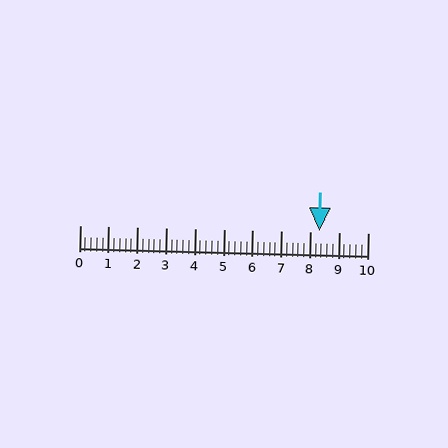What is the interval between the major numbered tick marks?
The major tick marks are spaced 1 units apart.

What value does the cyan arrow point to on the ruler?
The cyan arrow points to approximately 8.3.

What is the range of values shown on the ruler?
The ruler shows values from 0 to 10.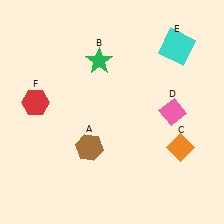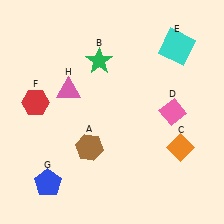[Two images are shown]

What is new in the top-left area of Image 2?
A pink triangle (H) was added in the top-left area of Image 2.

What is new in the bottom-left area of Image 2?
A blue pentagon (G) was added in the bottom-left area of Image 2.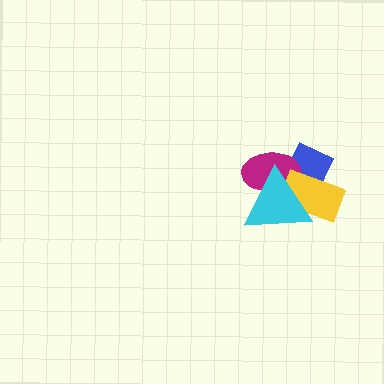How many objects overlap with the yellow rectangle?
3 objects overlap with the yellow rectangle.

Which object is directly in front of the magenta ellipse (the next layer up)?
The yellow rectangle is directly in front of the magenta ellipse.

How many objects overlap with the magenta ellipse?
3 objects overlap with the magenta ellipse.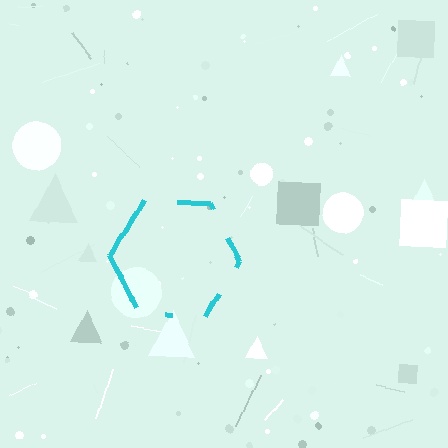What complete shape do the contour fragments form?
The contour fragments form a hexagon.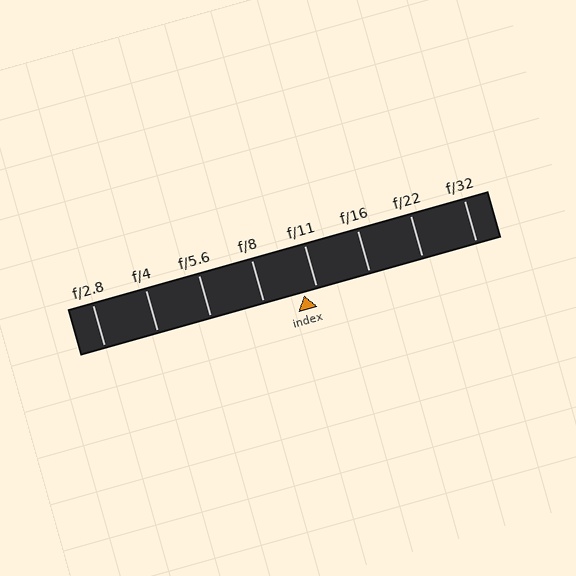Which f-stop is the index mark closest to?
The index mark is closest to f/11.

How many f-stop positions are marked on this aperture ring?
There are 8 f-stop positions marked.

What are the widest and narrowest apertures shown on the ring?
The widest aperture shown is f/2.8 and the narrowest is f/32.